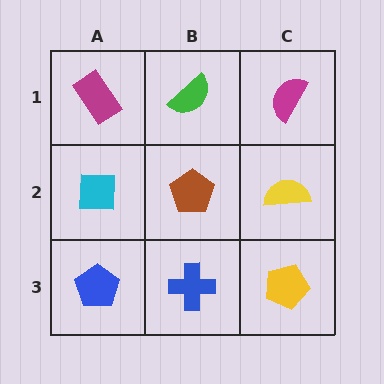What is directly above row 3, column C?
A yellow semicircle.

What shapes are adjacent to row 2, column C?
A magenta semicircle (row 1, column C), a yellow pentagon (row 3, column C), a brown pentagon (row 2, column B).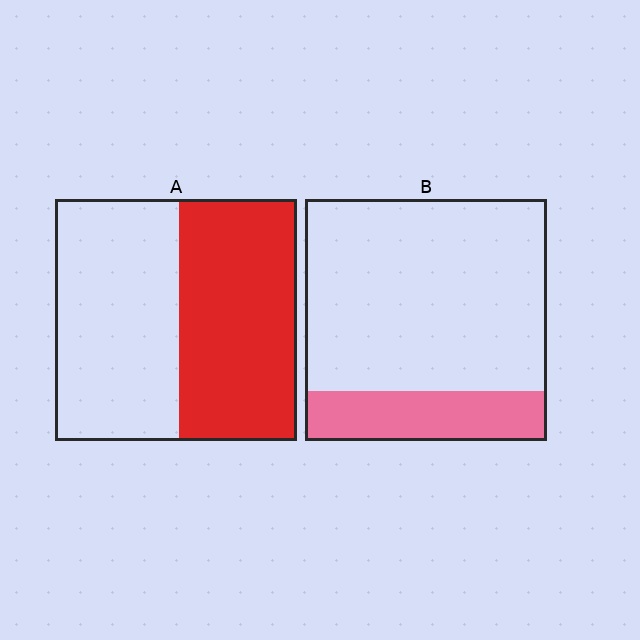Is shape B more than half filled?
No.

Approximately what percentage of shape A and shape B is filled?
A is approximately 50% and B is approximately 20%.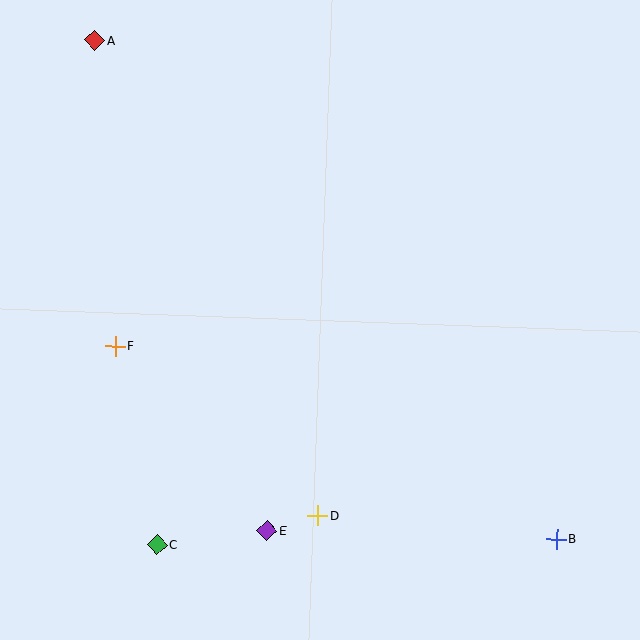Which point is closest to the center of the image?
Point D at (318, 515) is closest to the center.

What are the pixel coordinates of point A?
Point A is at (95, 40).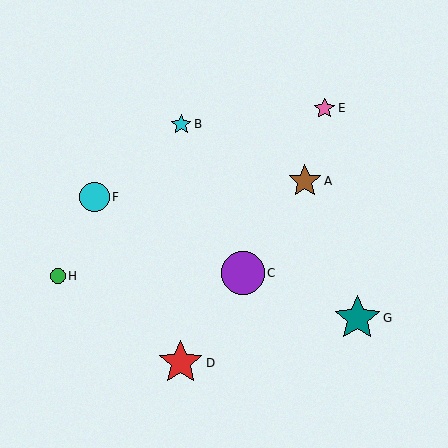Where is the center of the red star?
The center of the red star is at (181, 363).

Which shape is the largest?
The teal star (labeled G) is the largest.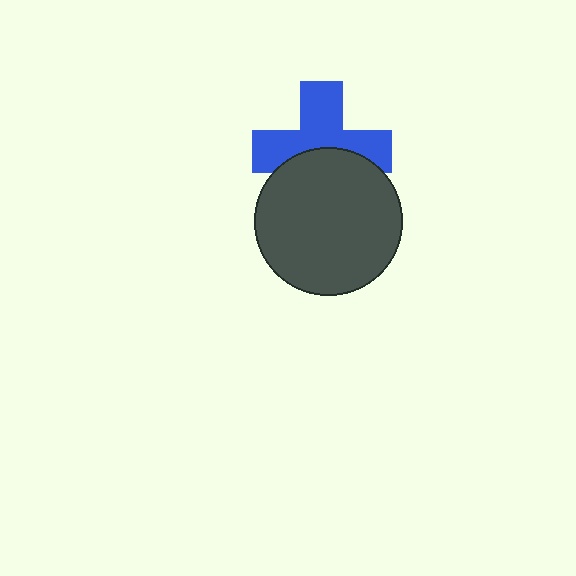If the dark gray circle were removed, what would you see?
You would see the complete blue cross.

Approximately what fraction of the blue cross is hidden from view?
Roughly 40% of the blue cross is hidden behind the dark gray circle.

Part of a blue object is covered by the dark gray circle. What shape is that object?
It is a cross.